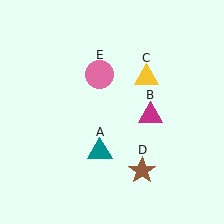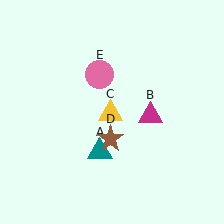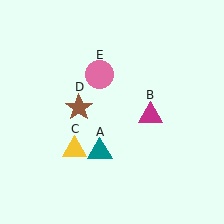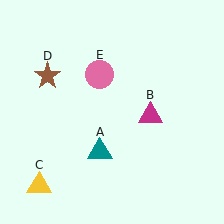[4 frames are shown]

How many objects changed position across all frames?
2 objects changed position: yellow triangle (object C), brown star (object D).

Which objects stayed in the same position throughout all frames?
Teal triangle (object A) and magenta triangle (object B) and pink circle (object E) remained stationary.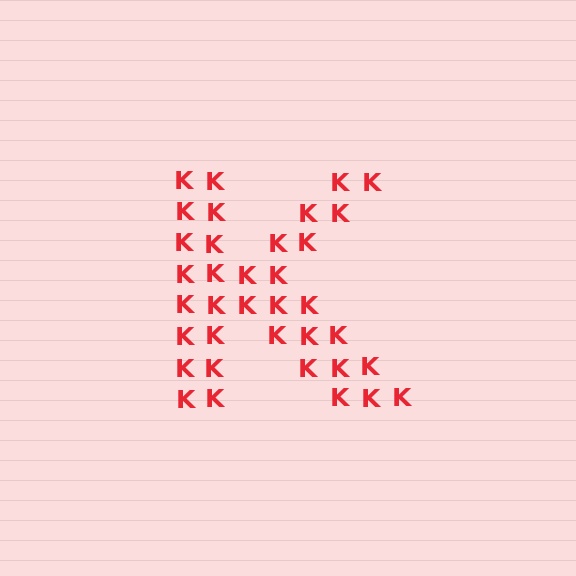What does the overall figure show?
The overall figure shows the letter K.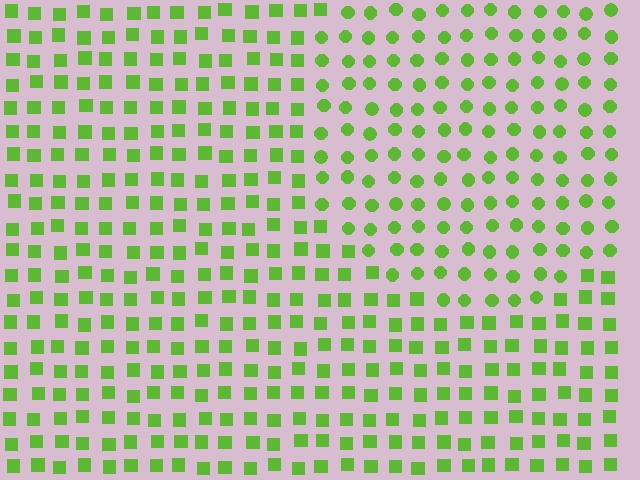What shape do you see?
I see a circle.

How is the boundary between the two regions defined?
The boundary is defined by a change in element shape: circles inside vs. squares outside. All elements share the same color and spacing.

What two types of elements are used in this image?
The image uses circles inside the circle region and squares outside it.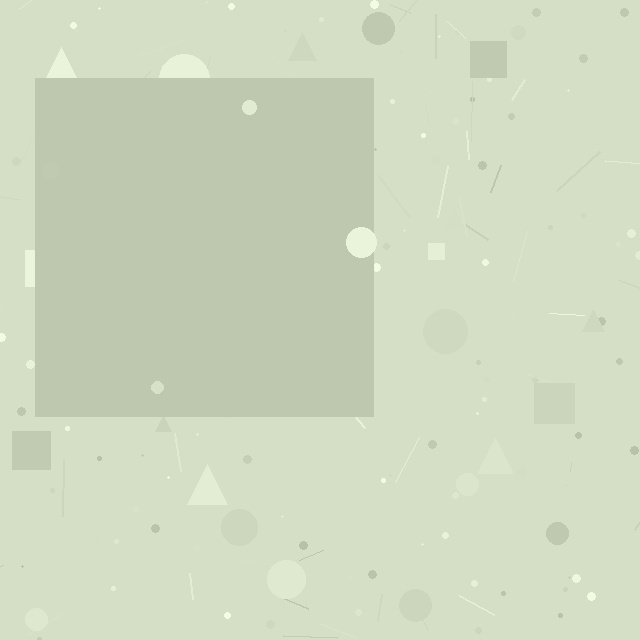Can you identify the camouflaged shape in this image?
The camouflaged shape is a square.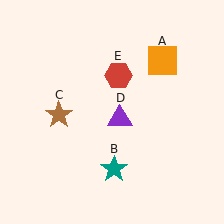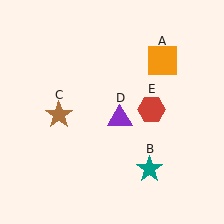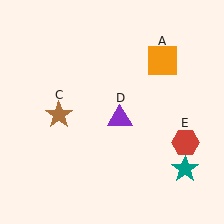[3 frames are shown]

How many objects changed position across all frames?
2 objects changed position: teal star (object B), red hexagon (object E).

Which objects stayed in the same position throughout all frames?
Orange square (object A) and brown star (object C) and purple triangle (object D) remained stationary.